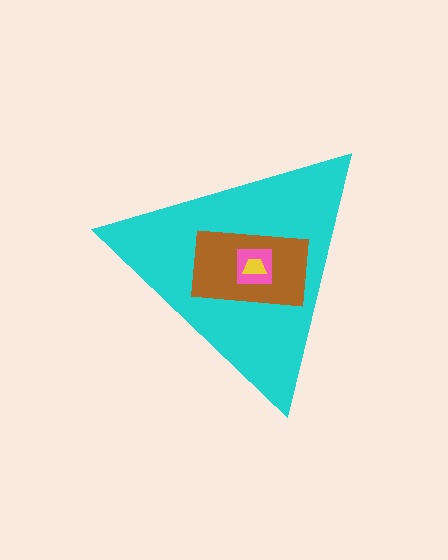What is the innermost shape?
The yellow trapezoid.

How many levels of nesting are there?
4.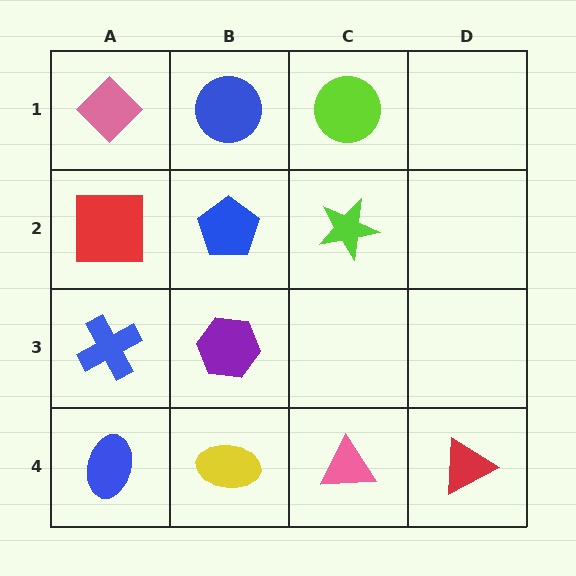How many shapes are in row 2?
3 shapes.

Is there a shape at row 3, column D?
No, that cell is empty.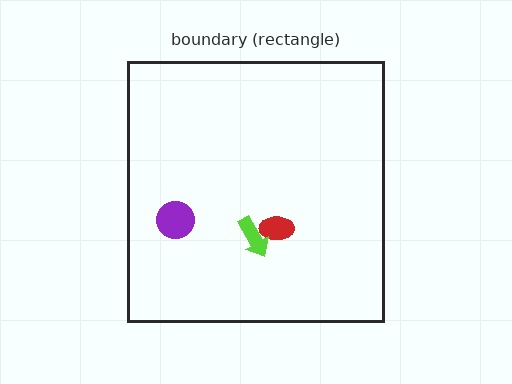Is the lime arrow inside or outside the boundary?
Inside.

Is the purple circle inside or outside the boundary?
Inside.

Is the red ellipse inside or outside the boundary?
Inside.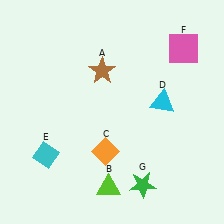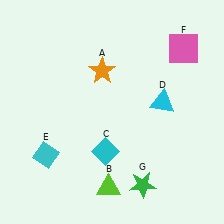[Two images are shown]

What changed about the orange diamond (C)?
In Image 1, C is orange. In Image 2, it changed to cyan.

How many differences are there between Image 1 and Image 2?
There are 2 differences between the two images.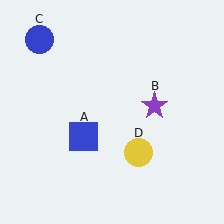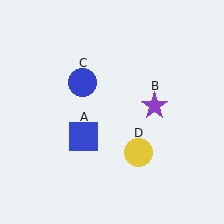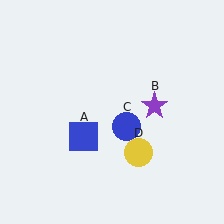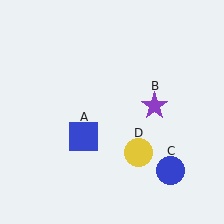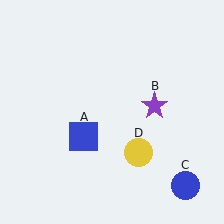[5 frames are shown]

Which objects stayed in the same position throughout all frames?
Blue square (object A) and purple star (object B) and yellow circle (object D) remained stationary.